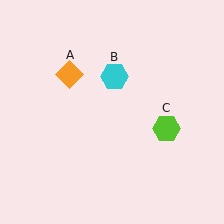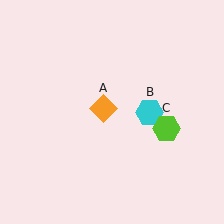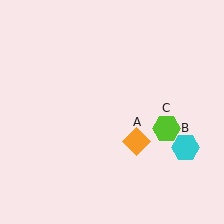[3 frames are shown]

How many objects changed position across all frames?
2 objects changed position: orange diamond (object A), cyan hexagon (object B).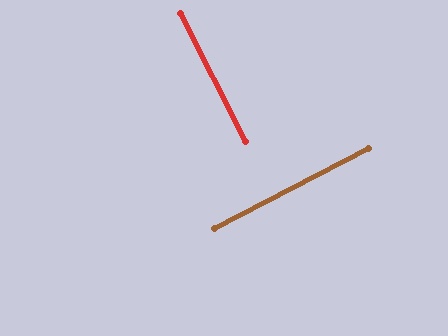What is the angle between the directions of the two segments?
Approximately 89 degrees.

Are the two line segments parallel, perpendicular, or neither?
Perpendicular — they meet at approximately 89°.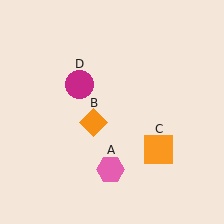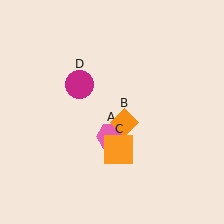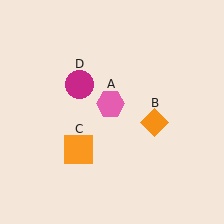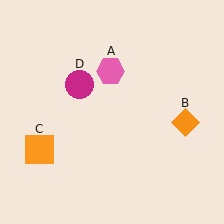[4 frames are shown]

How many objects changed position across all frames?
3 objects changed position: pink hexagon (object A), orange diamond (object B), orange square (object C).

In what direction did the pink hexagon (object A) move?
The pink hexagon (object A) moved up.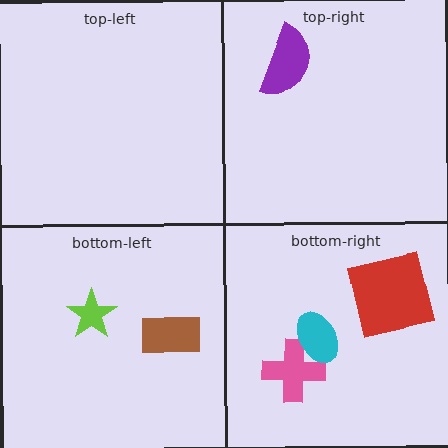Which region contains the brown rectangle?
The bottom-left region.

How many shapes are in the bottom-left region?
2.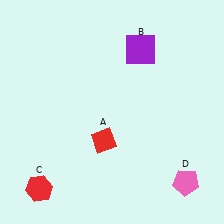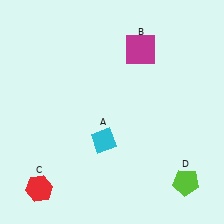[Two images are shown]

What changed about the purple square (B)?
In Image 1, B is purple. In Image 2, it changed to magenta.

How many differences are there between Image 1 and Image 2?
There are 3 differences between the two images.